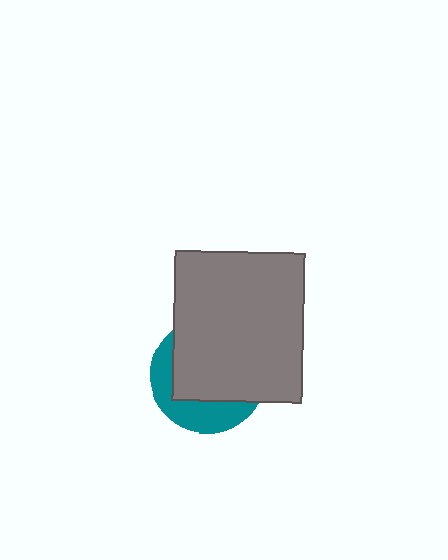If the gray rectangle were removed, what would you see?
You would see the complete teal circle.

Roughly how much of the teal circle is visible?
A small part of it is visible (roughly 34%).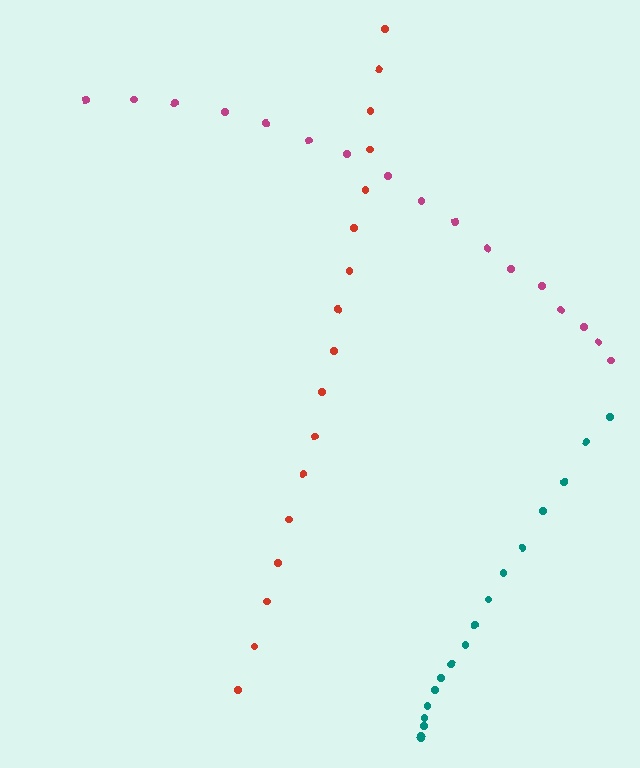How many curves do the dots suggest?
There are 3 distinct paths.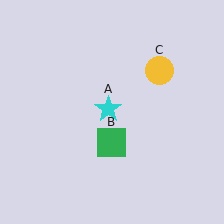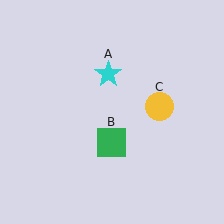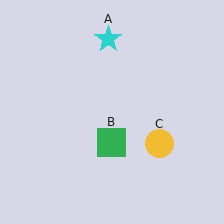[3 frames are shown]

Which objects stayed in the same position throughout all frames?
Green square (object B) remained stationary.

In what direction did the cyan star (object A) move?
The cyan star (object A) moved up.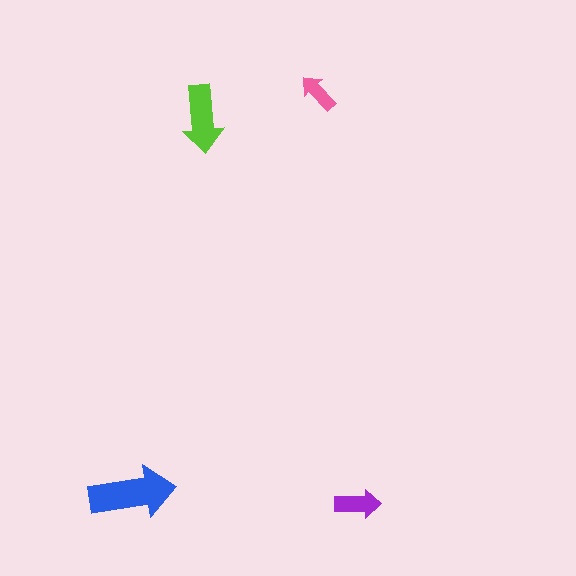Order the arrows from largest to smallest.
the blue one, the lime one, the purple one, the pink one.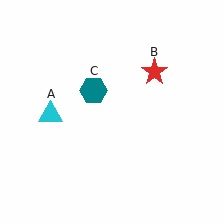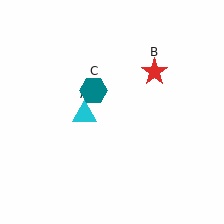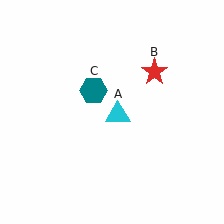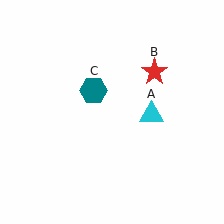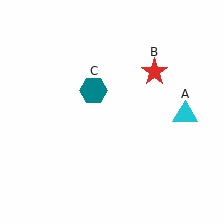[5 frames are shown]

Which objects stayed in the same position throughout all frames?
Red star (object B) and teal hexagon (object C) remained stationary.